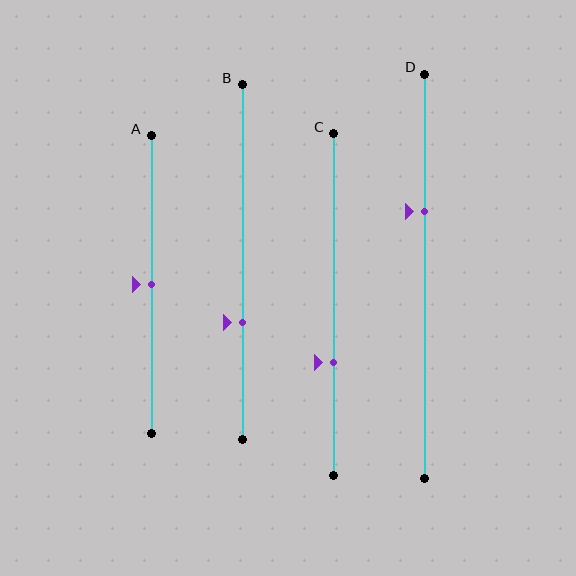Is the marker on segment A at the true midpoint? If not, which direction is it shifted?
Yes, the marker on segment A is at the true midpoint.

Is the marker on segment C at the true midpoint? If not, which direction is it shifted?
No, the marker on segment C is shifted downward by about 17% of the segment length.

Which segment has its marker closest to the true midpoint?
Segment A has its marker closest to the true midpoint.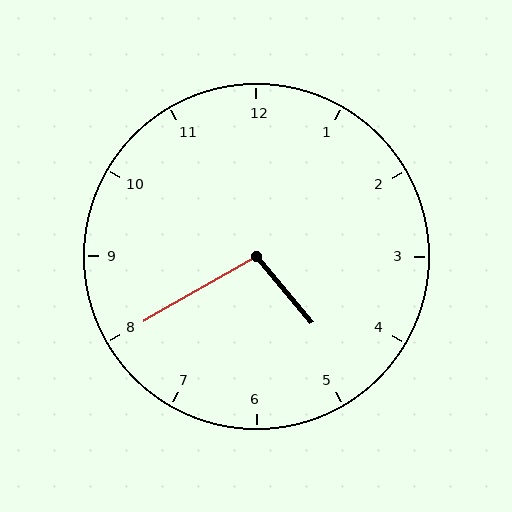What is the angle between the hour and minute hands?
Approximately 100 degrees.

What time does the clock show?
4:40.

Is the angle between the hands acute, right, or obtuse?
It is obtuse.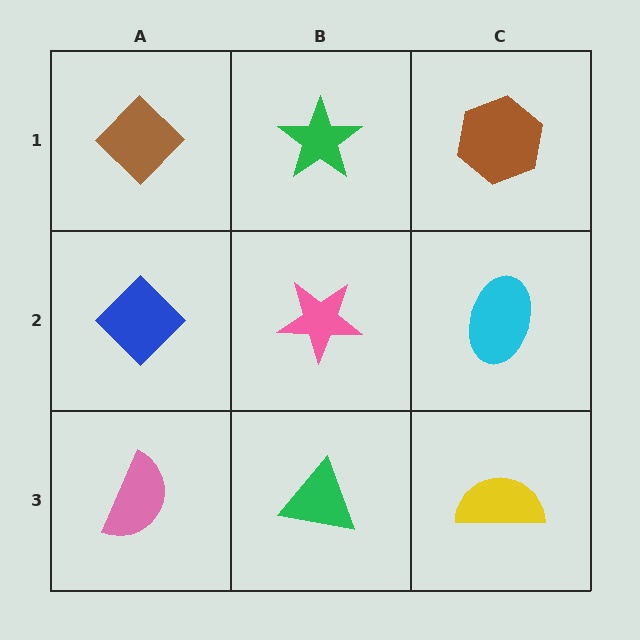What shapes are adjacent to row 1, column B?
A pink star (row 2, column B), a brown diamond (row 1, column A), a brown hexagon (row 1, column C).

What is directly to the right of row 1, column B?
A brown hexagon.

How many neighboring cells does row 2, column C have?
3.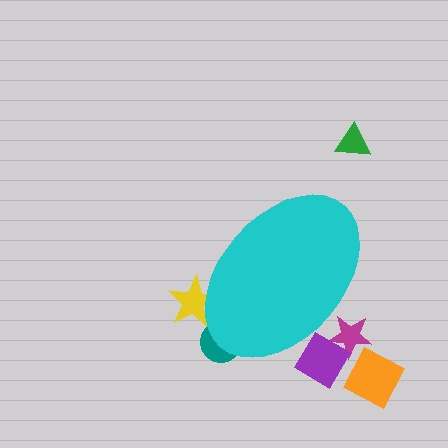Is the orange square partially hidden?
No, the orange square is fully visible.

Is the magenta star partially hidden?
Yes, the magenta star is partially hidden behind the cyan ellipse.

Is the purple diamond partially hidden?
Yes, the purple diamond is partially hidden behind the cyan ellipse.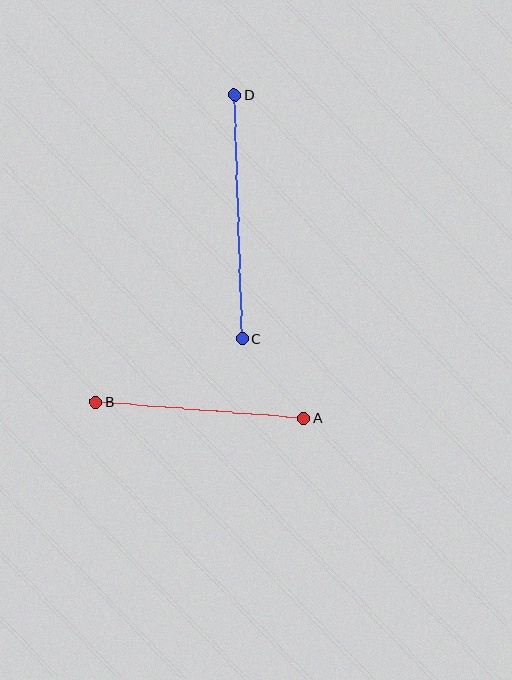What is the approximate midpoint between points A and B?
The midpoint is at approximately (200, 410) pixels.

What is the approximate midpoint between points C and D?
The midpoint is at approximately (239, 217) pixels.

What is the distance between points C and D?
The distance is approximately 244 pixels.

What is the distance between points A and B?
The distance is approximately 209 pixels.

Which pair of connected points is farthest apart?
Points C and D are farthest apart.